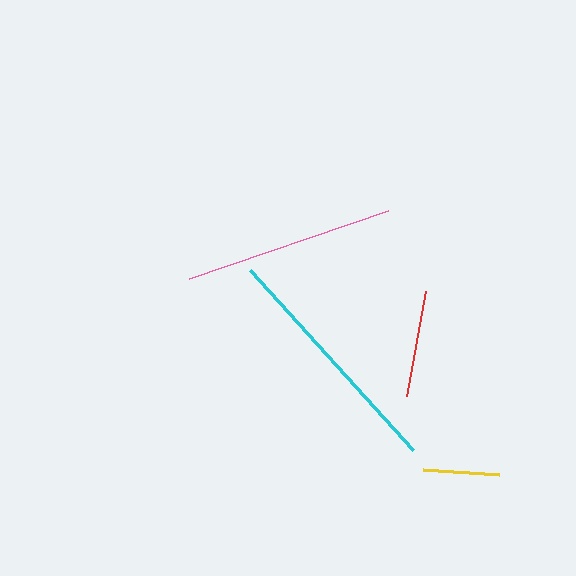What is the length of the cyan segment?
The cyan segment is approximately 242 pixels long.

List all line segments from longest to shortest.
From longest to shortest: cyan, pink, red, yellow.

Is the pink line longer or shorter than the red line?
The pink line is longer than the red line.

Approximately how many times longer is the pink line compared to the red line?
The pink line is approximately 2.0 times the length of the red line.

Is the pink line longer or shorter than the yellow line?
The pink line is longer than the yellow line.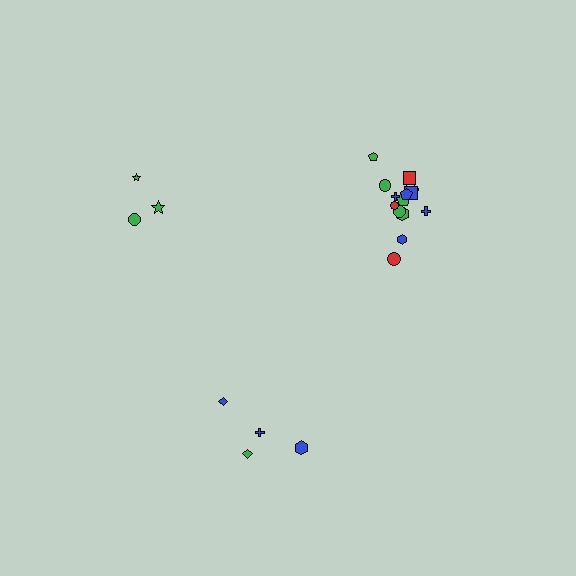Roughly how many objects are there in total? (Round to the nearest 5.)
Roughly 20 objects in total.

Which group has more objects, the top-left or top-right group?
The top-right group.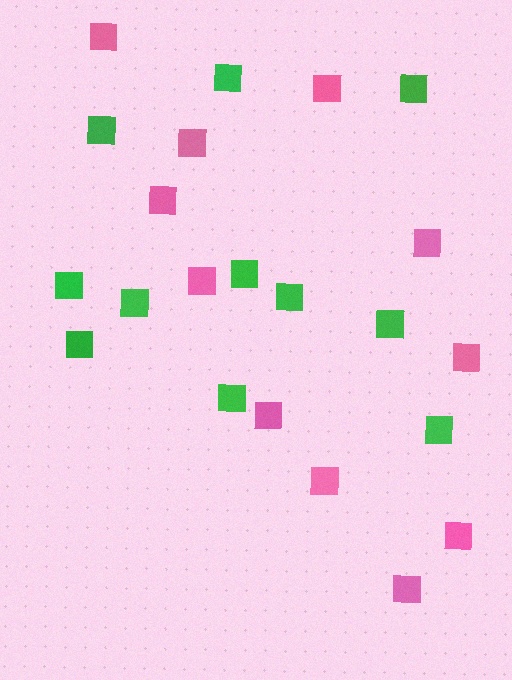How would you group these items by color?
There are 2 groups: one group of green squares (11) and one group of pink squares (11).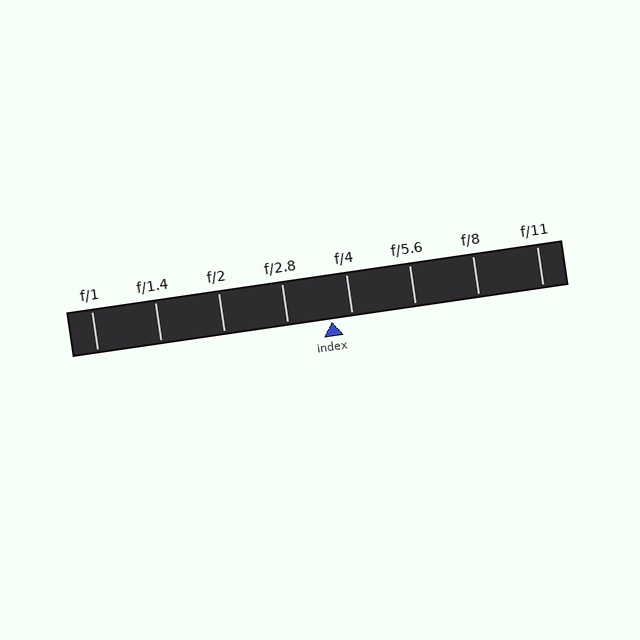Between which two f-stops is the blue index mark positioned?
The index mark is between f/2.8 and f/4.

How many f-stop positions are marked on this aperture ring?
There are 8 f-stop positions marked.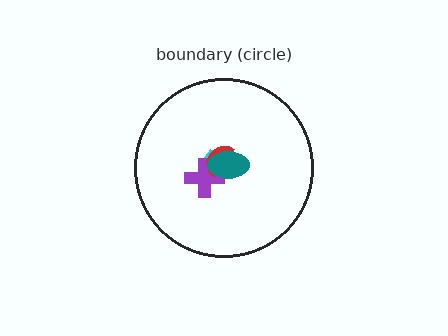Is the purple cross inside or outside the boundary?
Inside.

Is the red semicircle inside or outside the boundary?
Inside.